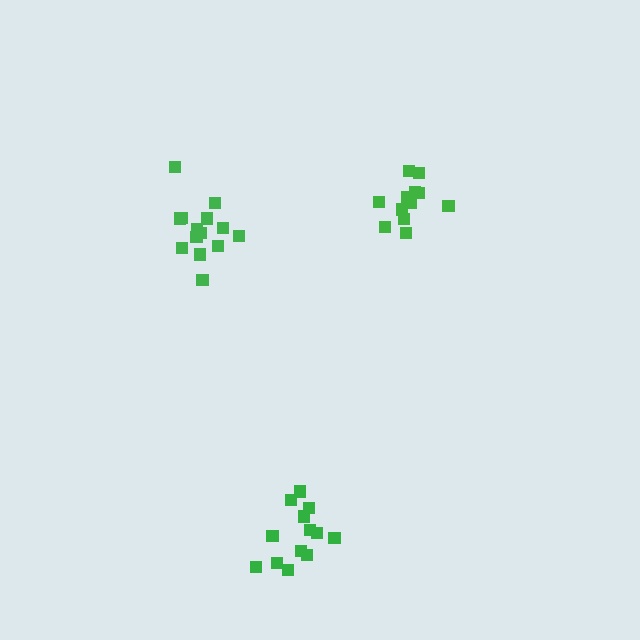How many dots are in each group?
Group 1: 14 dots, Group 2: 12 dots, Group 3: 13 dots (39 total).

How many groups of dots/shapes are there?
There are 3 groups.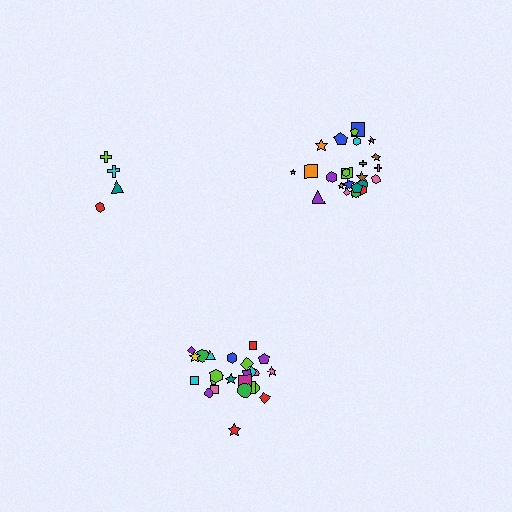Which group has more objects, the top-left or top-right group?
The top-right group.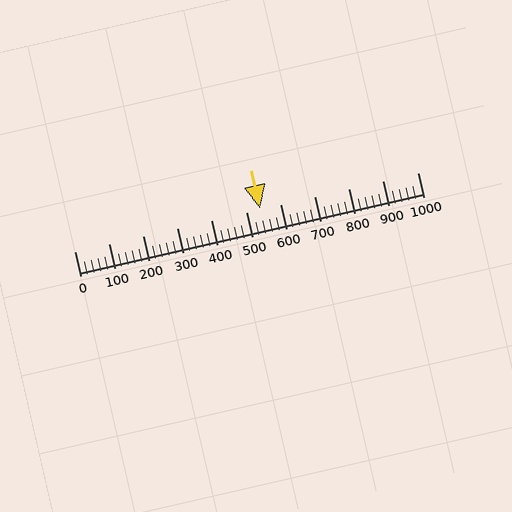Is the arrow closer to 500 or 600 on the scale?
The arrow is closer to 500.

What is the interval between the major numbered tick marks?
The major tick marks are spaced 100 units apart.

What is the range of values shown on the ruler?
The ruler shows values from 0 to 1000.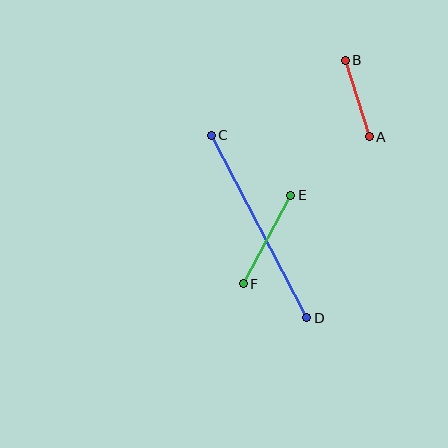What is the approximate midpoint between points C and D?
The midpoint is at approximately (259, 226) pixels.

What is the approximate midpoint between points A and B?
The midpoint is at approximately (357, 99) pixels.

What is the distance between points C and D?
The distance is approximately 206 pixels.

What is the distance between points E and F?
The distance is approximately 101 pixels.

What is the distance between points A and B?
The distance is approximately 80 pixels.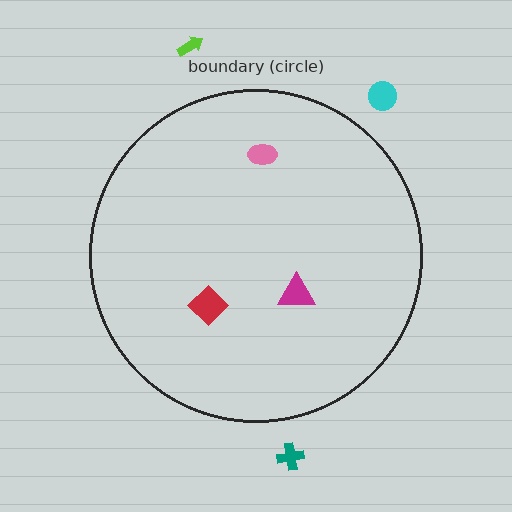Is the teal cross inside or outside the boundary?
Outside.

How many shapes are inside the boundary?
3 inside, 3 outside.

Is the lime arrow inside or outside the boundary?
Outside.